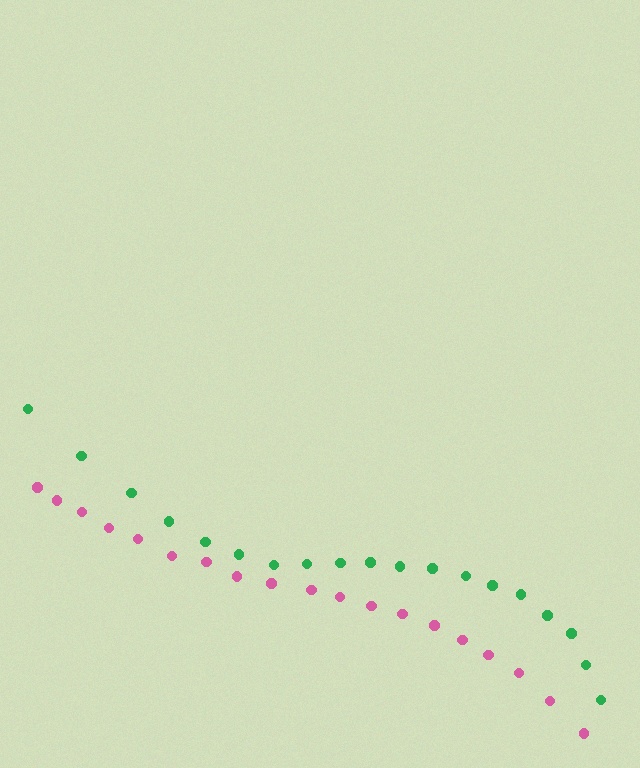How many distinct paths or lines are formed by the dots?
There are 2 distinct paths.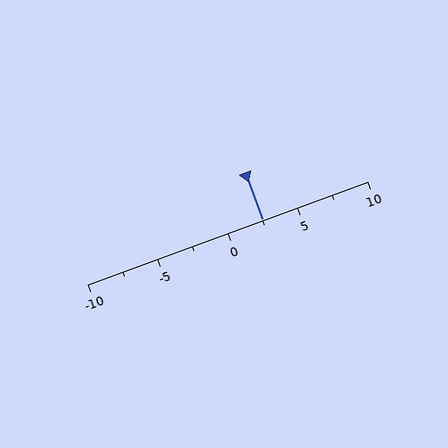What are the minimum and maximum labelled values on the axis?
The axis runs from -10 to 10.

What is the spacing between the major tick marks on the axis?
The major ticks are spaced 5 apart.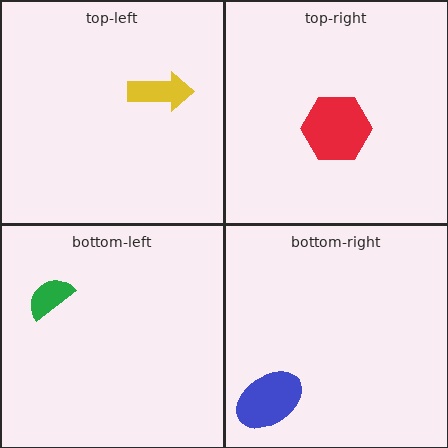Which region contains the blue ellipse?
The bottom-right region.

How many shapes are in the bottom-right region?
1.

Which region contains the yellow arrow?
The top-left region.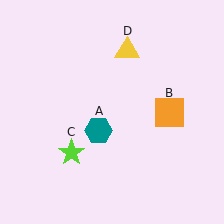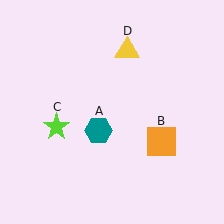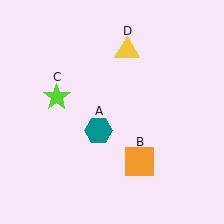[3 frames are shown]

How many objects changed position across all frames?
2 objects changed position: orange square (object B), lime star (object C).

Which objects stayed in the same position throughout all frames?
Teal hexagon (object A) and yellow triangle (object D) remained stationary.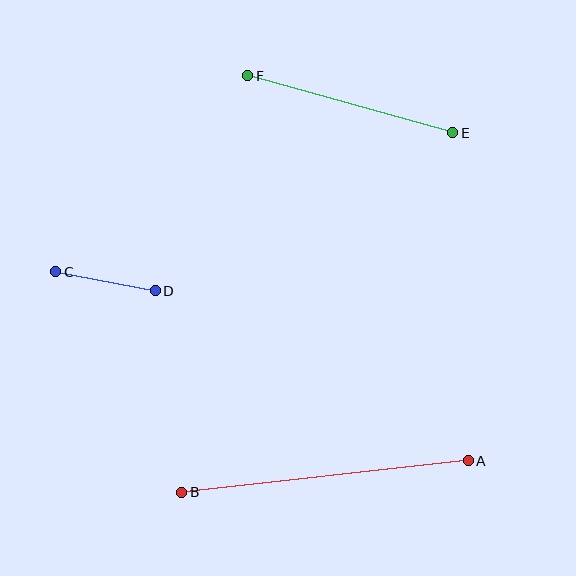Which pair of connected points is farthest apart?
Points A and B are farthest apart.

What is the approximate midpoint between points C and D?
The midpoint is at approximately (106, 281) pixels.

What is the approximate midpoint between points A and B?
The midpoint is at approximately (325, 477) pixels.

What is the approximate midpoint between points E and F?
The midpoint is at approximately (350, 104) pixels.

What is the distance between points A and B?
The distance is approximately 288 pixels.